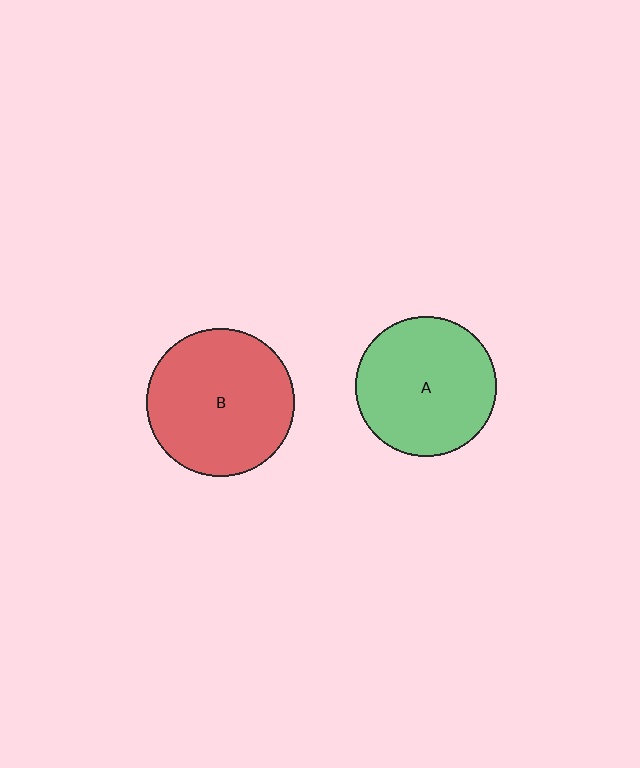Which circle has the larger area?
Circle B (red).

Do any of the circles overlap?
No, none of the circles overlap.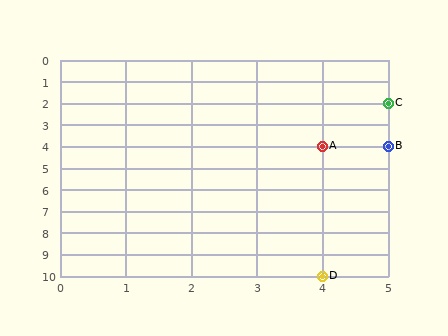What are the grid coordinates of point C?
Point C is at grid coordinates (5, 2).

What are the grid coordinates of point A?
Point A is at grid coordinates (4, 4).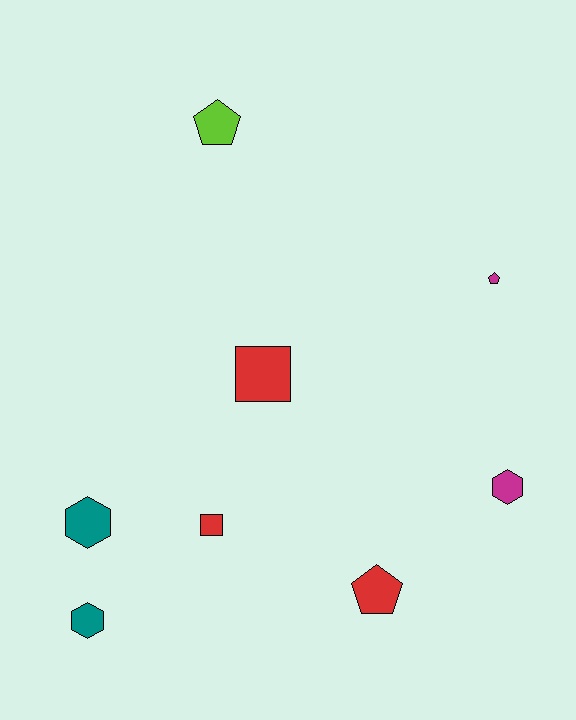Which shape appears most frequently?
Pentagon, with 3 objects.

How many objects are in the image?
There are 8 objects.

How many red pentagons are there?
There is 1 red pentagon.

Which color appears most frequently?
Red, with 3 objects.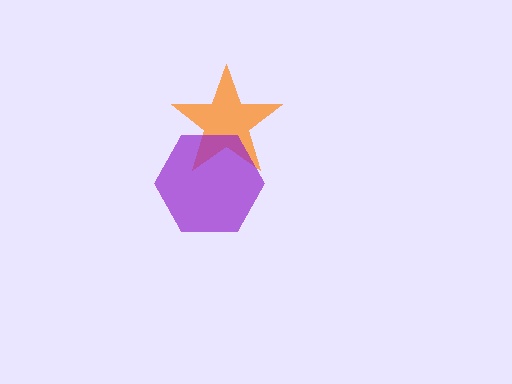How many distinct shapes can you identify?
There are 2 distinct shapes: an orange star, a purple hexagon.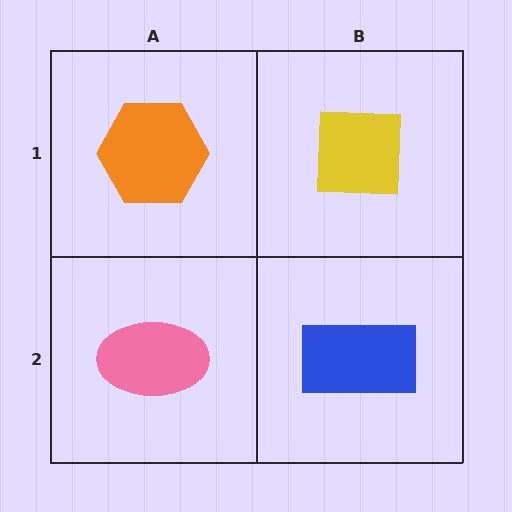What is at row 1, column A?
An orange hexagon.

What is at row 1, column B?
A yellow square.